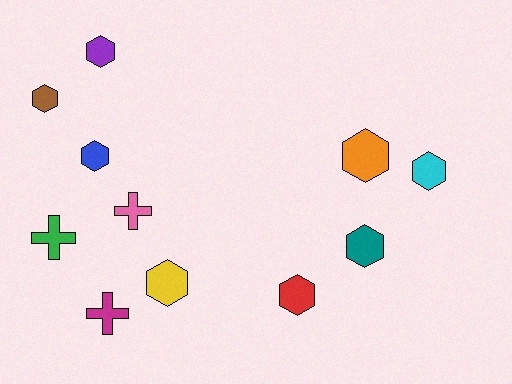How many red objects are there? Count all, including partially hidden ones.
There is 1 red object.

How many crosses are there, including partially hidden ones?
There are 3 crosses.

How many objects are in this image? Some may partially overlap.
There are 11 objects.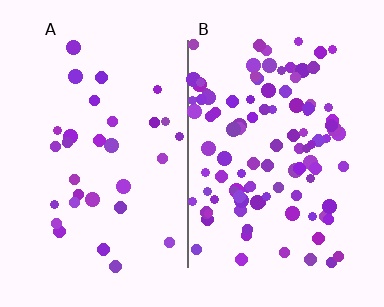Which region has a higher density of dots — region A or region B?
B (the right).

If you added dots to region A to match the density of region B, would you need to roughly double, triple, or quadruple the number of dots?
Approximately triple.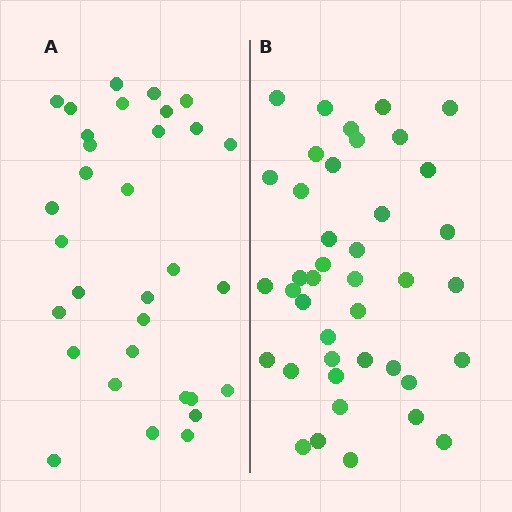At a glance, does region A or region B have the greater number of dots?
Region B (the right region) has more dots.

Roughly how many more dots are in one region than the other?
Region B has roughly 8 or so more dots than region A.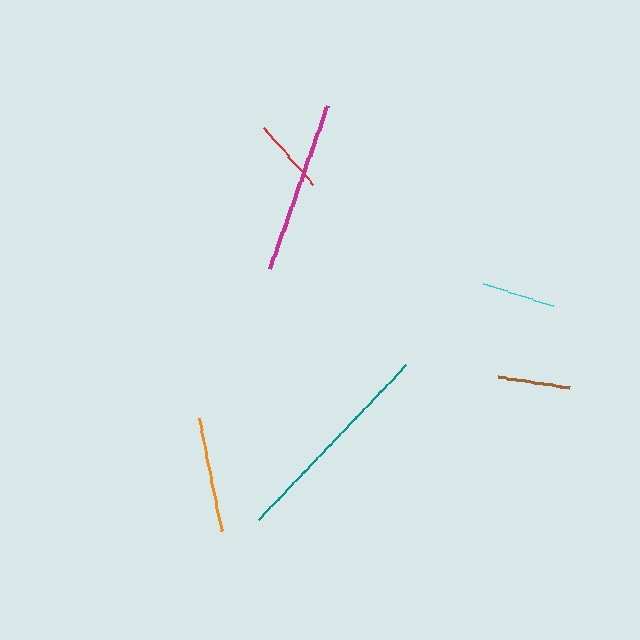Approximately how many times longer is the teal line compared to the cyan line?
The teal line is approximately 2.9 times the length of the cyan line.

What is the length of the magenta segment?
The magenta segment is approximately 173 pixels long.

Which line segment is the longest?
The teal line is the longest at approximately 214 pixels.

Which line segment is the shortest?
The brown line is the shortest at approximately 72 pixels.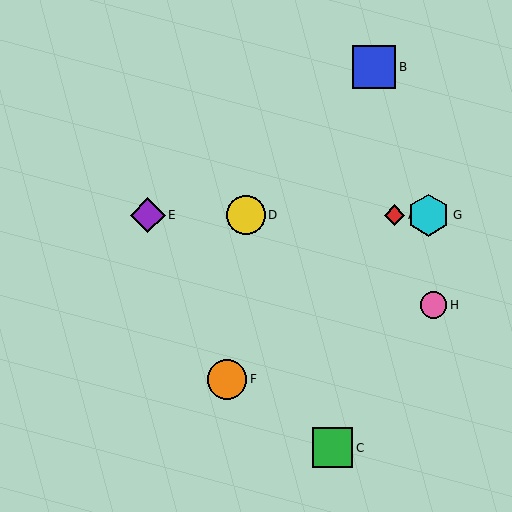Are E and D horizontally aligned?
Yes, both are at y≈215.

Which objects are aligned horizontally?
Objects A, D, E, G are aligned horizontally.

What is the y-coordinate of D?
Object D is at y≈215.